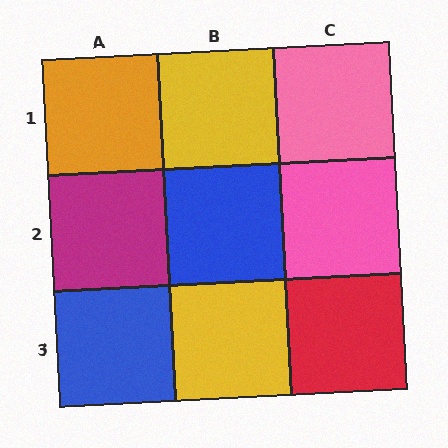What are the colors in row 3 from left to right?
Blue, yellow, red.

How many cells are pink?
2 cells are pink.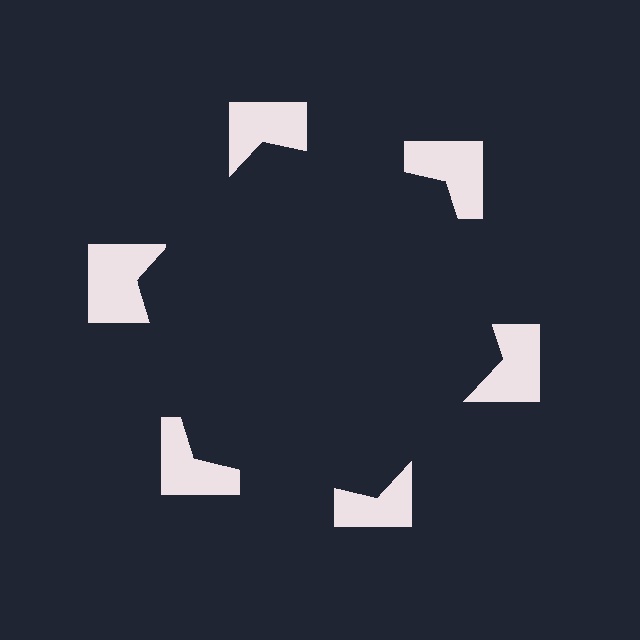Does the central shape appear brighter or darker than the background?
It typically appears slightly darker than the background, even though no actual brightness change is drawn.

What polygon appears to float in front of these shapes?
An illusory hexagon — its edges are inferred from the aligned wedge cuts in the notched squares, not physically drawn.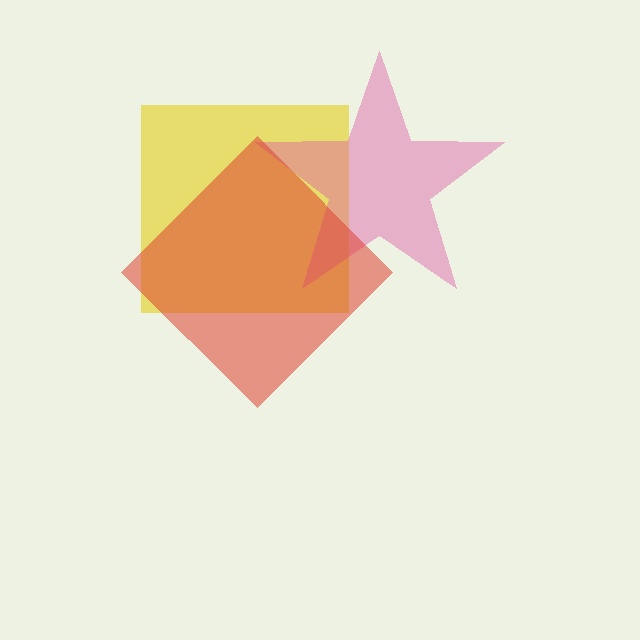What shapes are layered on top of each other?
The layered shapes are: a yellow square, a pink star, a red diamond.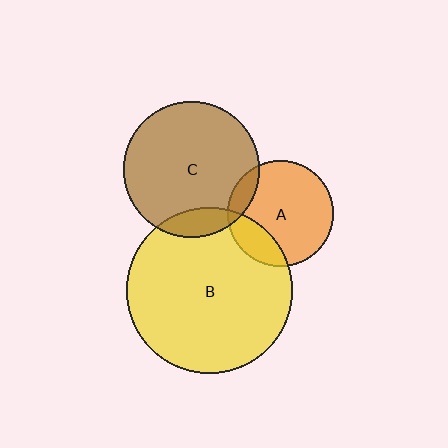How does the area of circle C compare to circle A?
Approximately 1.7 times.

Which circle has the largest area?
Circle B (yellow).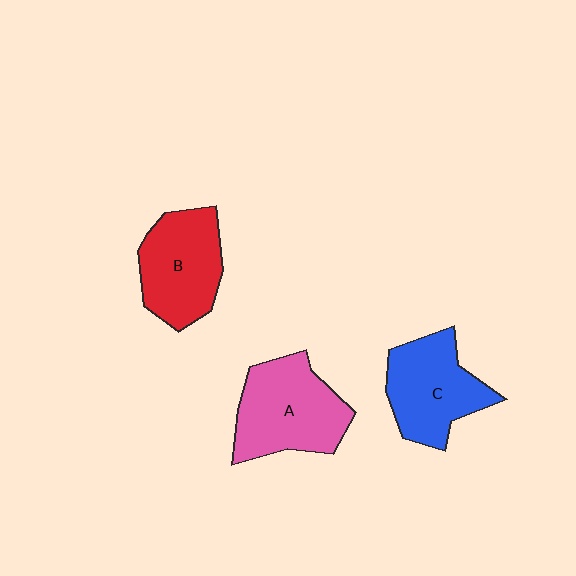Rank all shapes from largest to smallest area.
From largest to smallest: A (pink), C (blue), B (red).